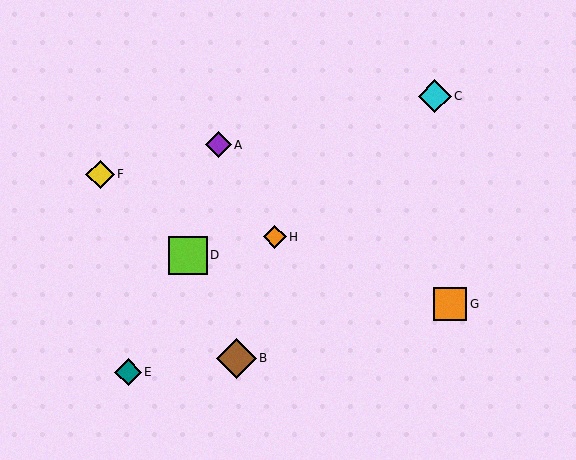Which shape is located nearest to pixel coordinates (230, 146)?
The purple diamond (labeled A) at (219, 145) is nearest to that location.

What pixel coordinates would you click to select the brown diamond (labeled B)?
Click at (237, 358) to select the brown diamond B.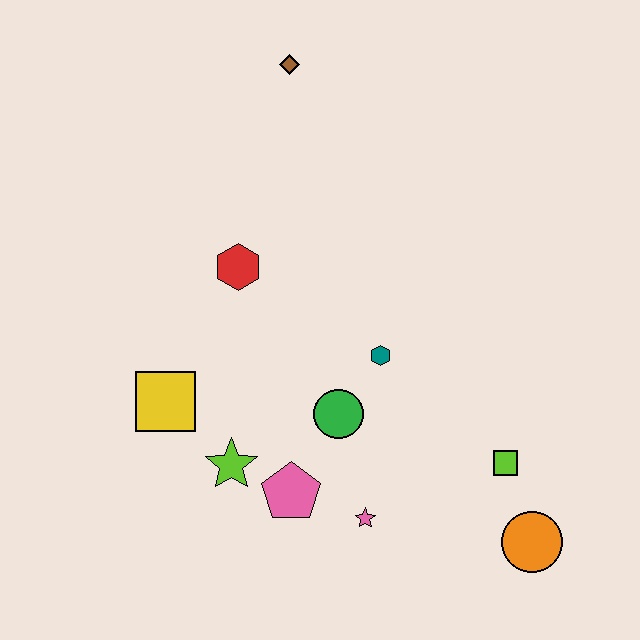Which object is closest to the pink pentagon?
The lime star is closest to the pink pentagon.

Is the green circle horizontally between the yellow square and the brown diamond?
No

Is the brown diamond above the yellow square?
Yes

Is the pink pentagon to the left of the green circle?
Yes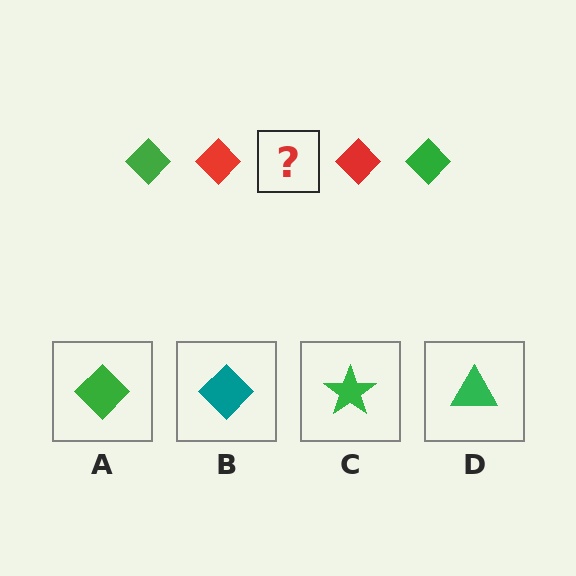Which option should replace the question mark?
Option A.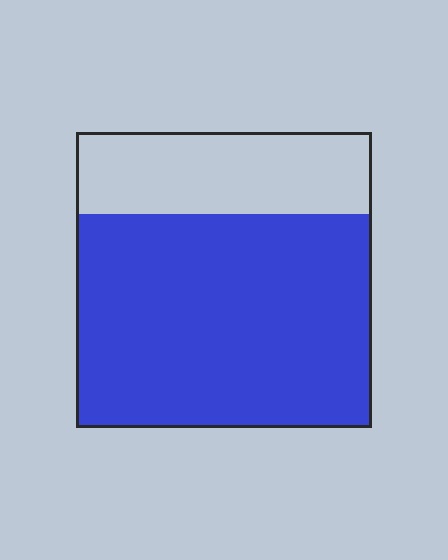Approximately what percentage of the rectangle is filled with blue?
Approximately 70%.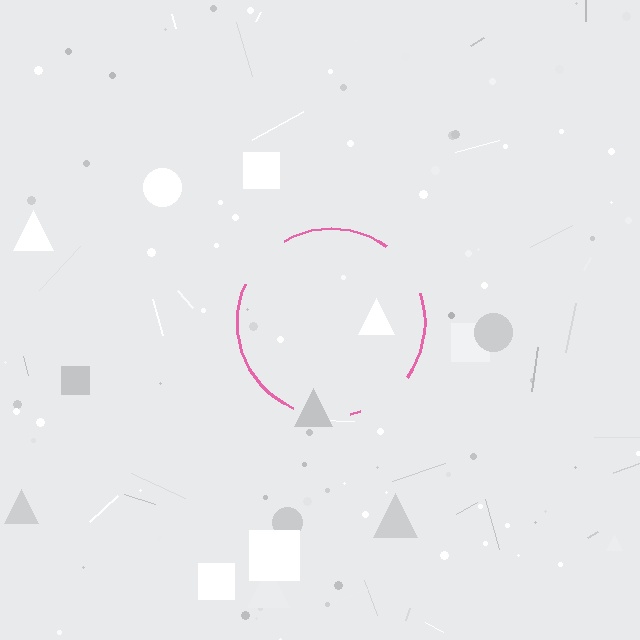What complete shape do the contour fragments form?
The contour fragments form a circle.